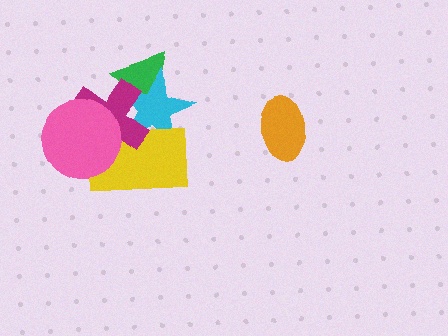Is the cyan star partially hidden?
Yes, it is partially covered by another shape.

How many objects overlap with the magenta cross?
4 objects overlap with the magenta cross.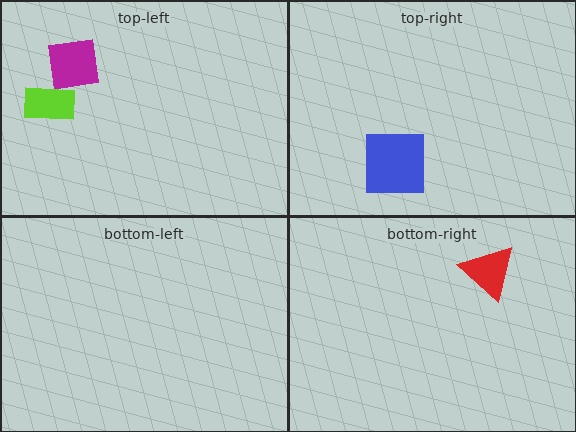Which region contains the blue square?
The top-right region.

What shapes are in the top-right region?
The blue square.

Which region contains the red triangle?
The bottom-right region.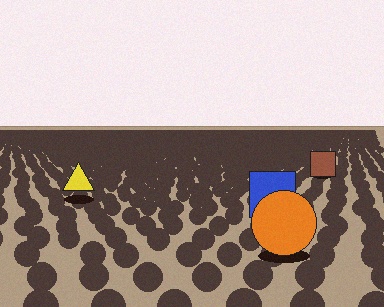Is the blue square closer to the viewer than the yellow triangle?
Yes. The blue square is closer — you can tell from the texture gradient: the ground texture is coarser near it.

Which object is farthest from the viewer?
The brown square is farthest from the viewer. It appears smaller and the ground texture around it is denser.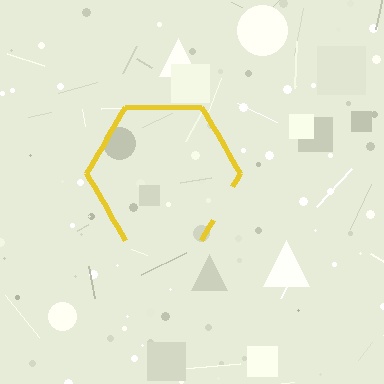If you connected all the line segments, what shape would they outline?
They would outline a hexagon.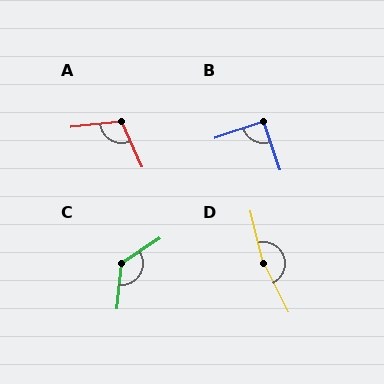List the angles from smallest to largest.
B (89°), A (108°), C (130°), D (166°).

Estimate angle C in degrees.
Approximately 130 degrees.